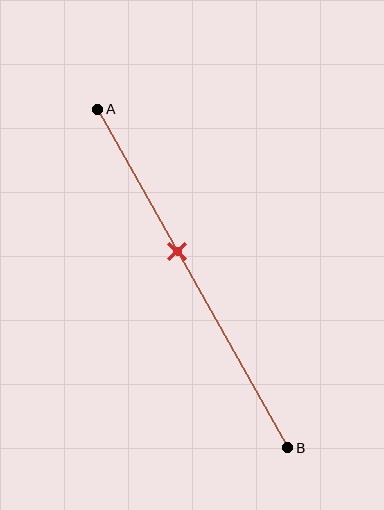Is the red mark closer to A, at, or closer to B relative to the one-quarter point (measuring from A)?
The red mark is closer to point B than the one-quarter point of segment AB.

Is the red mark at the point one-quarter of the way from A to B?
No, the mark is at about 40% from A, not at the 25% one-quarter point.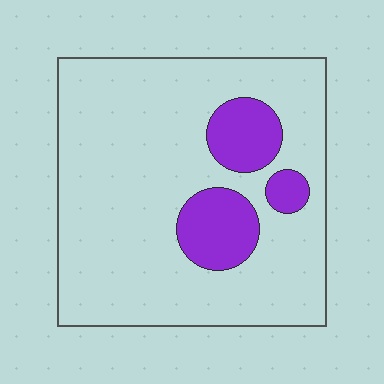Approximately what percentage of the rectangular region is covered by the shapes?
Approximately 15%.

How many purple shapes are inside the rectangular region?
3.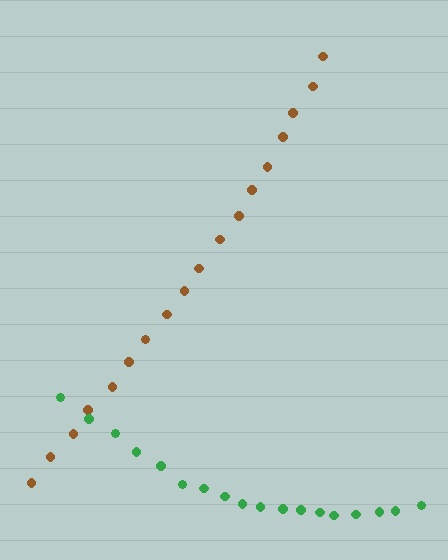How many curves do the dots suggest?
There are 2 distinct paths.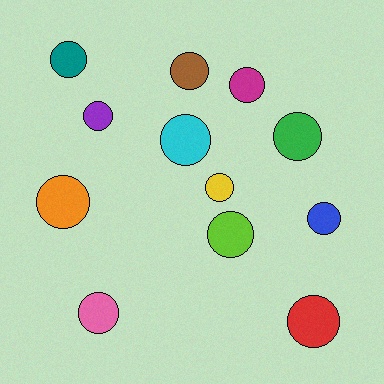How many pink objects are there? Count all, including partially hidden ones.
There is 1 pink object.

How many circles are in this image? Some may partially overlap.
There are 12 circles.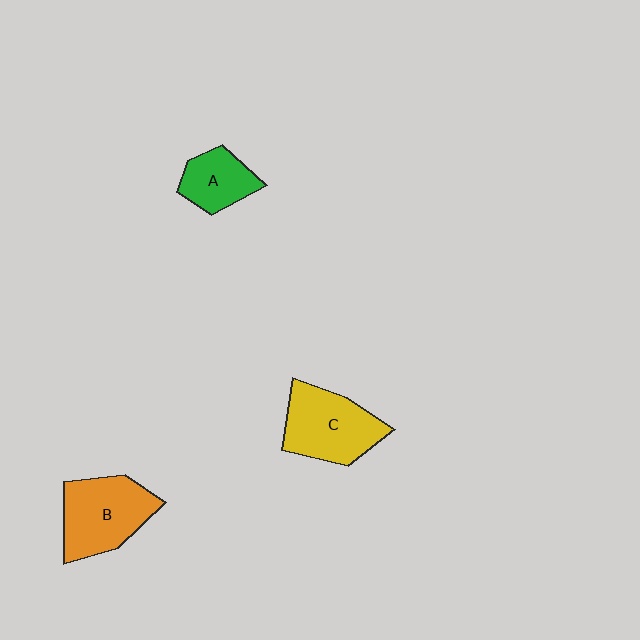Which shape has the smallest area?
Shape A (green).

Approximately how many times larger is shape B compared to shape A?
Approximately 1.7 times.